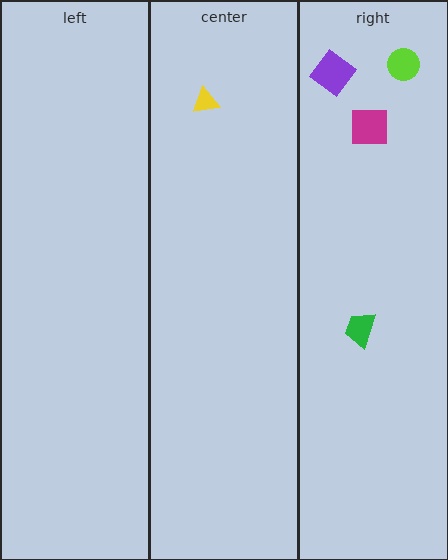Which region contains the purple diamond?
The right region.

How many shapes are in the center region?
1.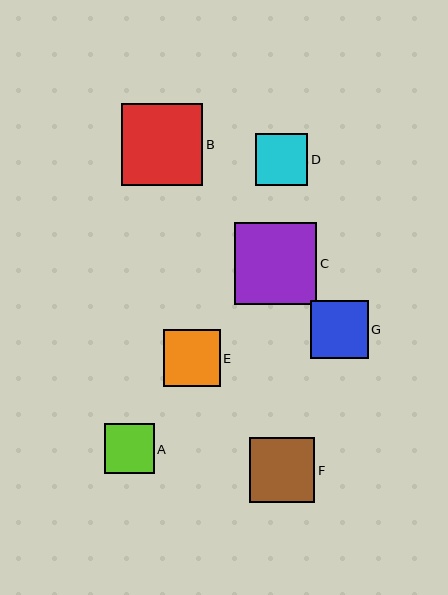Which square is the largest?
Square C is the largest with a size of approximately 82 pixels.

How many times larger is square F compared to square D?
Square F is approximately 1.2 times the size of square D.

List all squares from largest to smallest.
From largest to smallest: C, B, F, G, E, D, A.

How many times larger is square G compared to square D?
Square G is approximately 1.1 times the size of square D.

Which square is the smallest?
Square A is the smallest with a size of approximately 50 pixels.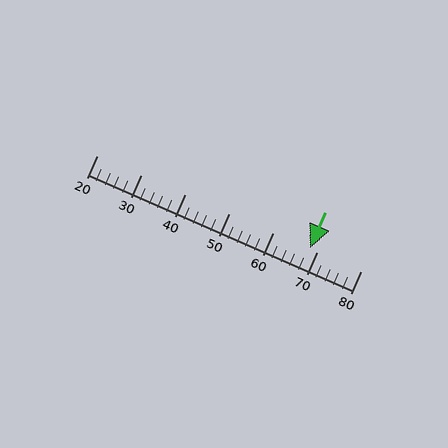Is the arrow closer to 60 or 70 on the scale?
The arrow is closer to 70.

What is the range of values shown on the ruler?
The ruler shows values from 20 to 80.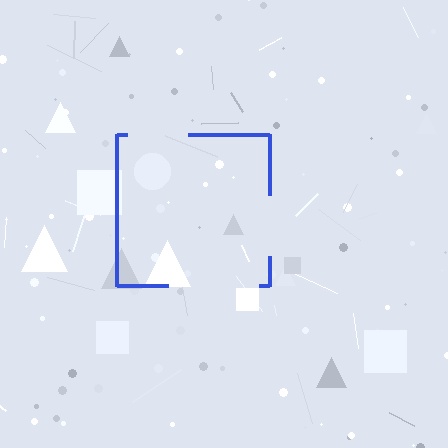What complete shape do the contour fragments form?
The contour fragments form a square.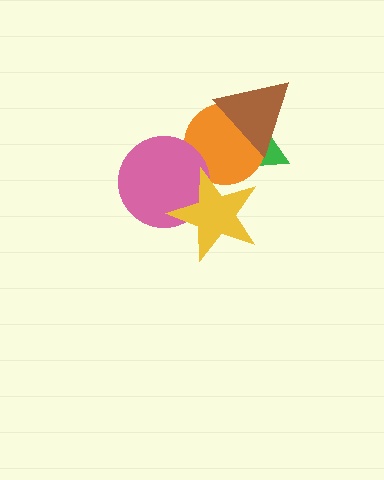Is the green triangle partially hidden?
Yes, it is partially covered by another shape.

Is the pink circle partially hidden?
Yes, it is partially covered by another shape.